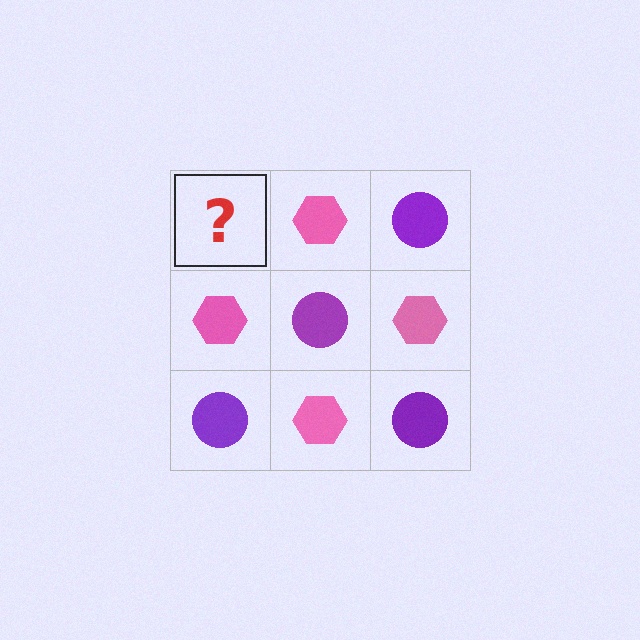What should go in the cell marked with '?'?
The missing cell should contain a purple circle.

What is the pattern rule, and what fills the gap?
The rule is that it alternates purple circle and pink hexagon in a checkerboard pattern. The gap should be filled with a purple circle.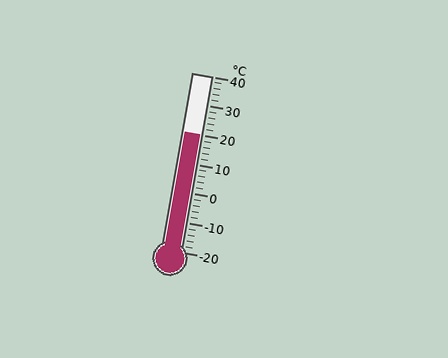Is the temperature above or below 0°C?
The temperature is above 0°C.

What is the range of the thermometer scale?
The thermometer scale ranges from -20°C to 40°C.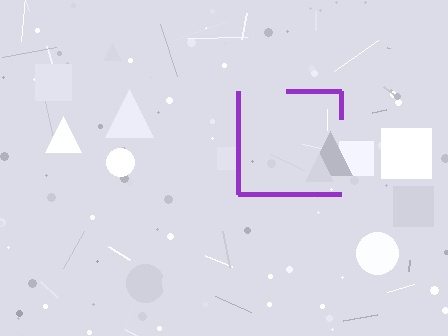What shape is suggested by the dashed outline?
The dashed outline suggests a square.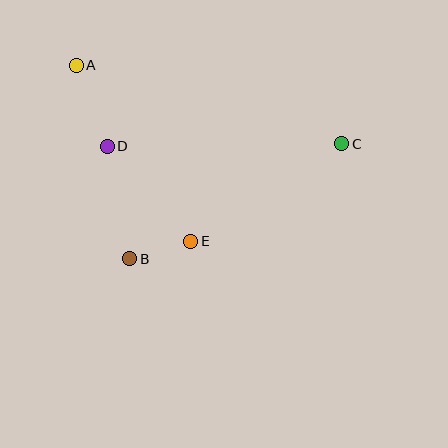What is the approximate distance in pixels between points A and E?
The distance between A and E is approximately 210 pixels.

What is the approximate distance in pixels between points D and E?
The distance between D and E is approximately 126 pixels.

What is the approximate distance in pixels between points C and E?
The distance between C and E is approximately 180 pixels.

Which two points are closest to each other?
Points B and E are closest to each other.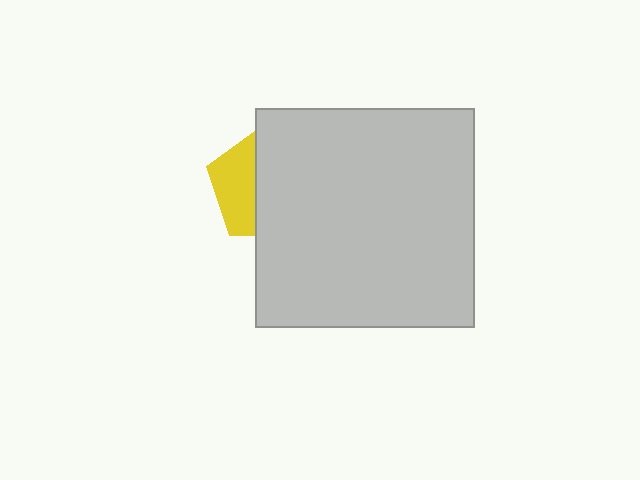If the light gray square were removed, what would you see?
You would see the complete yellow pentagon.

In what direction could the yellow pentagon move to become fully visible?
The yellow pentagon could move left. That would shift it out from behind the light gray square entirely.